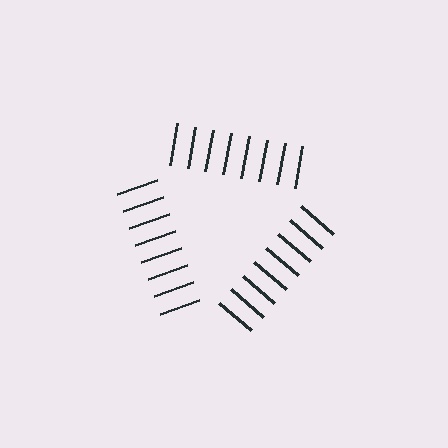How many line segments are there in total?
24 — 8 along each of the 3 edges.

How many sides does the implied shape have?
3 sides — the line-ends trace a triangle.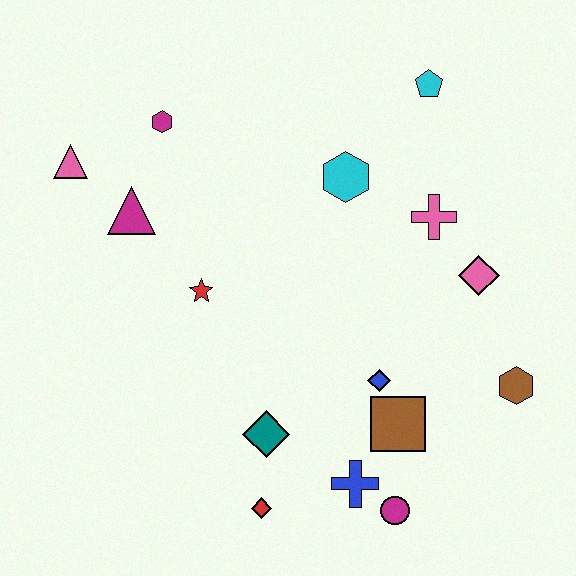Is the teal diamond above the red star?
No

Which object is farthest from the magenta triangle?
The brown hexagon is farthest from the magenta triangle.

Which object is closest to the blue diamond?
The brown square is closest to the blue diamond.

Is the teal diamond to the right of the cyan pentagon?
No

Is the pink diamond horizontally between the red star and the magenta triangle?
No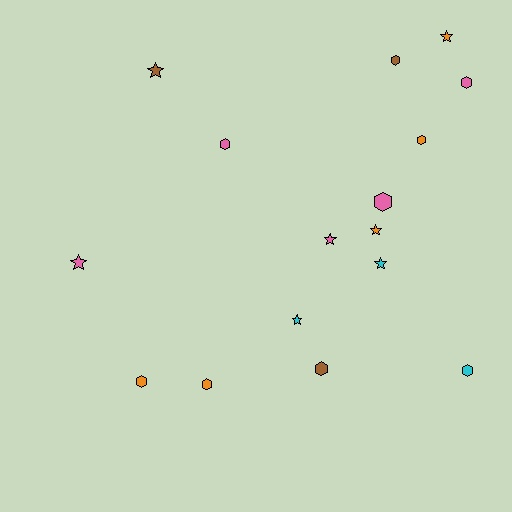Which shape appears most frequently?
Hexagon, with 9 objects.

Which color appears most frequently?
Orange, with 5 objects.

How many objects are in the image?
There are 16 objects.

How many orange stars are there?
There are 2 orange stars.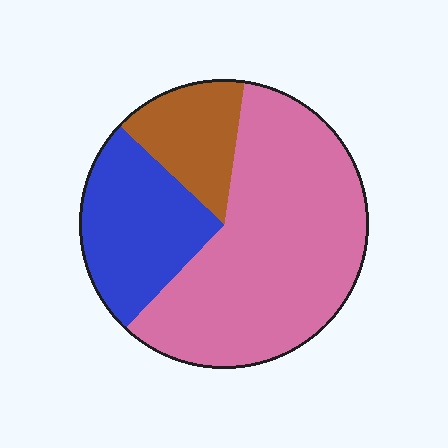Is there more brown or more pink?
Pink.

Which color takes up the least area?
Brown, at roughly 15%.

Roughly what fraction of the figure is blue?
Blue takes up about one quarter (1/4) of the figure.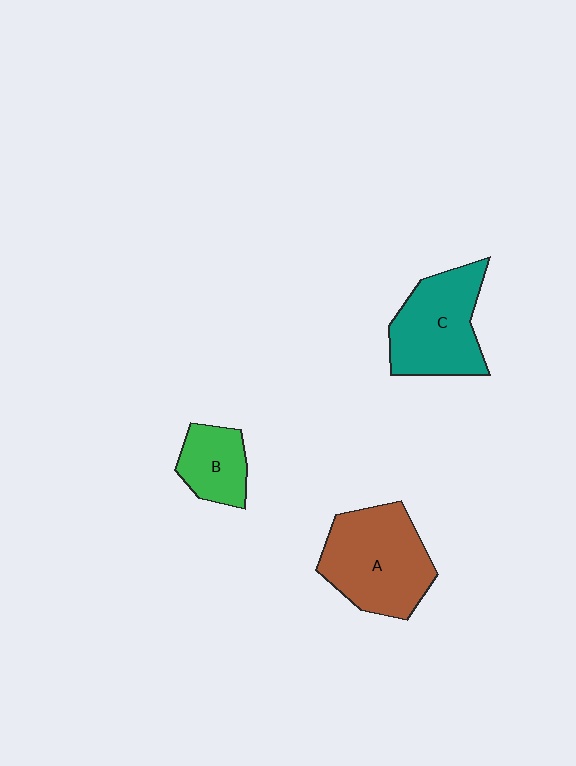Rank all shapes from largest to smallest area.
From largest to smallest: A (brown), C (teal), B (green).